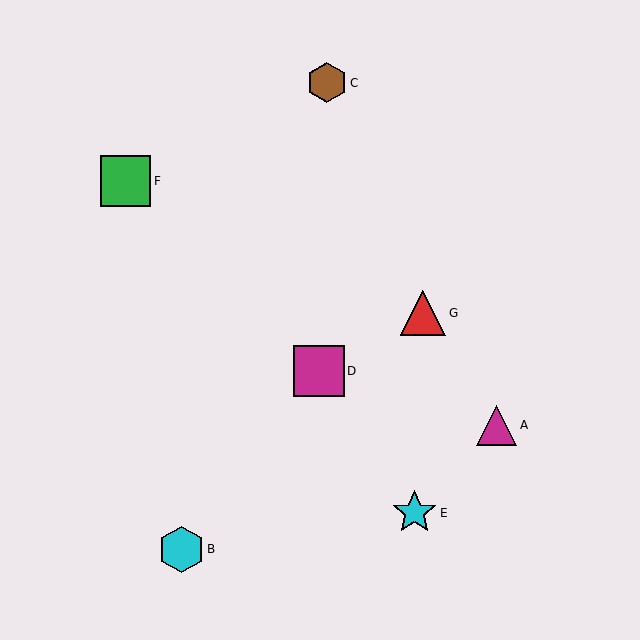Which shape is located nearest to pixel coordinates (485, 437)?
The magenta triangle (labeled A) at (497, 425) is nearest to that location.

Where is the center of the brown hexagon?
The center of the brown hexagon is at (327, 83).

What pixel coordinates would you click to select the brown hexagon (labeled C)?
Click at (327, 83) to select the brown hexagon C.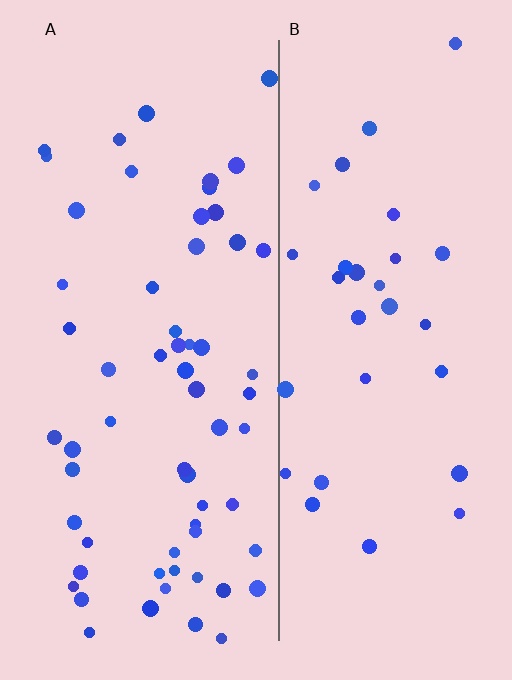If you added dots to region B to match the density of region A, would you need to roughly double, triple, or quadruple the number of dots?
Approximately double.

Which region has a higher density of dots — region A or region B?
A (the left).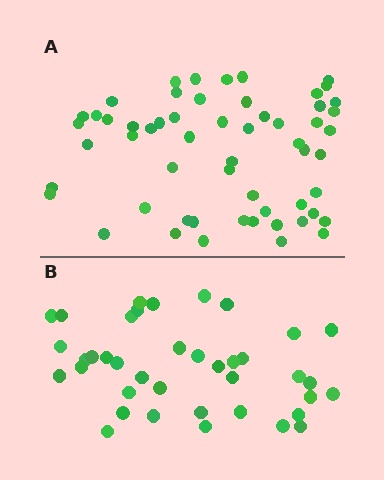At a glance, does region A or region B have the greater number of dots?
Region A (the top region) has more dots.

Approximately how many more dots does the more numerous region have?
Region A has approximately 20 more dots than region B.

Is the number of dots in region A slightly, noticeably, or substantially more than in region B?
Region A has substantially more. The ratio is roughly 1.5 to 1.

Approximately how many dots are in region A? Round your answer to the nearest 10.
About 60 dots. (The exact count is 57, which rounds to 60.)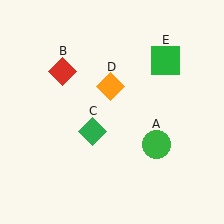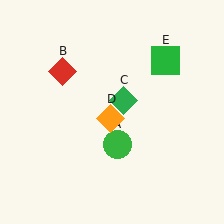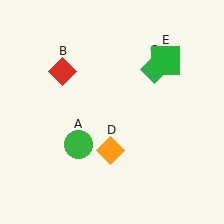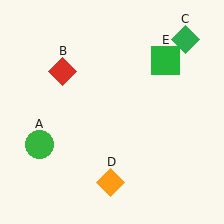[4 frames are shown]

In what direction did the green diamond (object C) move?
The green diamond (object C) moved up and to the right.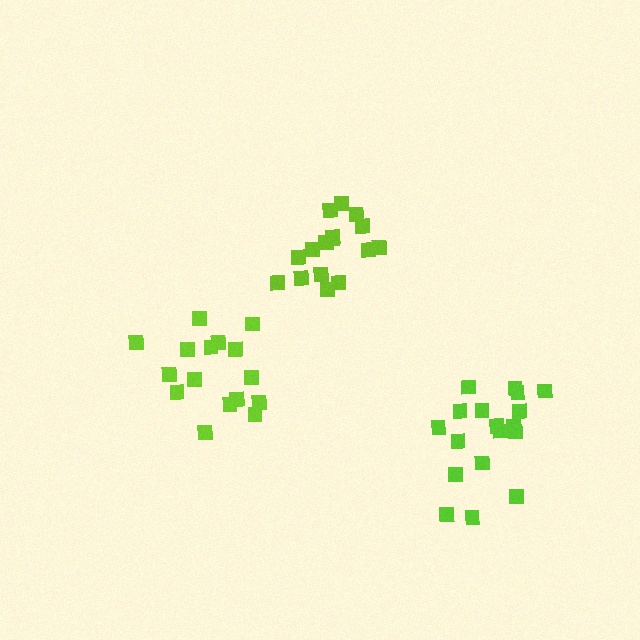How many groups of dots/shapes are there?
There are 3 groups.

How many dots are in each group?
Group 1: 16 dots, Group 2: 16 dots, Group 3: 19 dots (51 total).